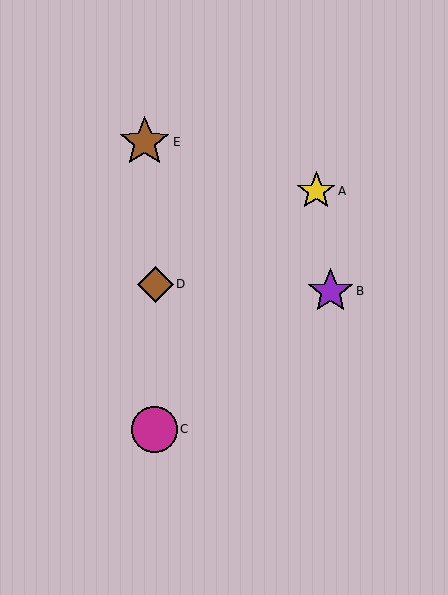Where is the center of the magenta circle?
The center of the magenta circle is at (155, 429).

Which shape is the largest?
The brown star (labeled E) is the largest.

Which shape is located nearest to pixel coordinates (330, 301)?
The purple star (labeled B) at (330, 291) is nearest to that location.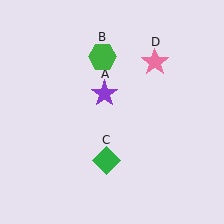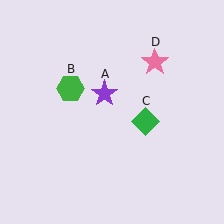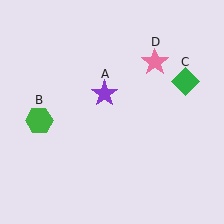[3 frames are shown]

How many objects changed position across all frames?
2 objects changed position: green hexagon (object B), green diamond (object C).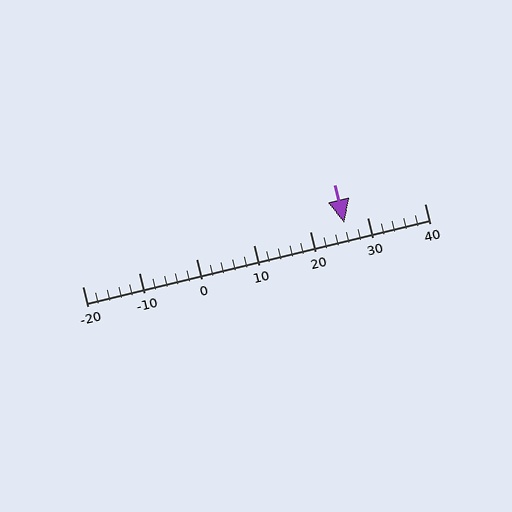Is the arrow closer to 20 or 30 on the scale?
The arrow is closer to 30.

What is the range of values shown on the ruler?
The ruler shows values from -20 to 40.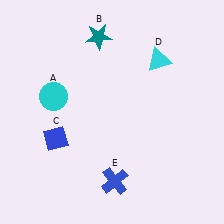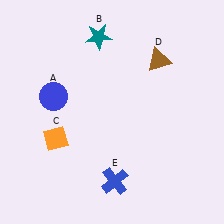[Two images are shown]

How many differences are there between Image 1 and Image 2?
There are 3 differences between the two images.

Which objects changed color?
A changed from cyan to blue. C changed from blue to orange. D changed from cyan to brown.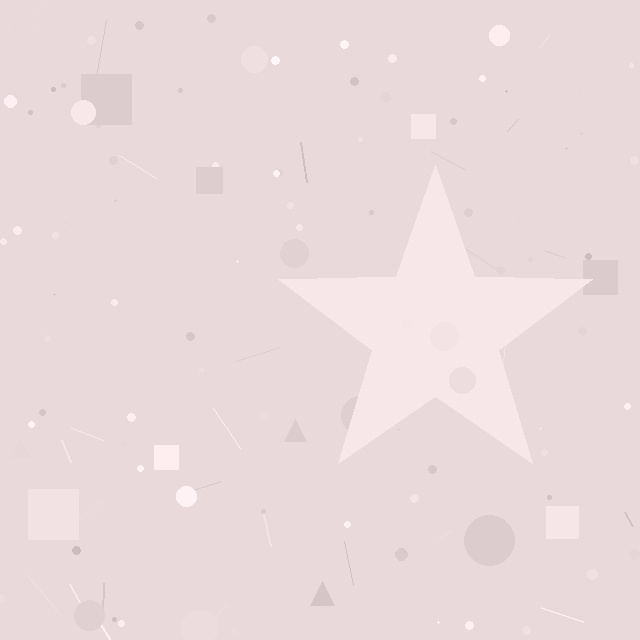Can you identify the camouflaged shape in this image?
The camouflaged shape is a star.